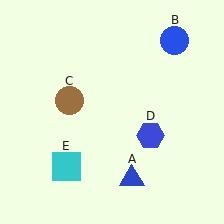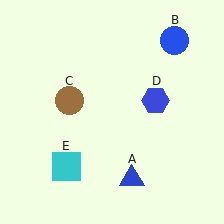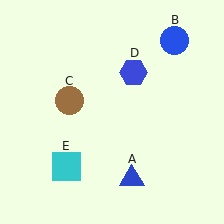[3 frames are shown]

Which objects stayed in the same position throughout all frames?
Blue triangle (object A) and blue circle (object B) and brown circle (object C) and cyan square (object E) remained stationary.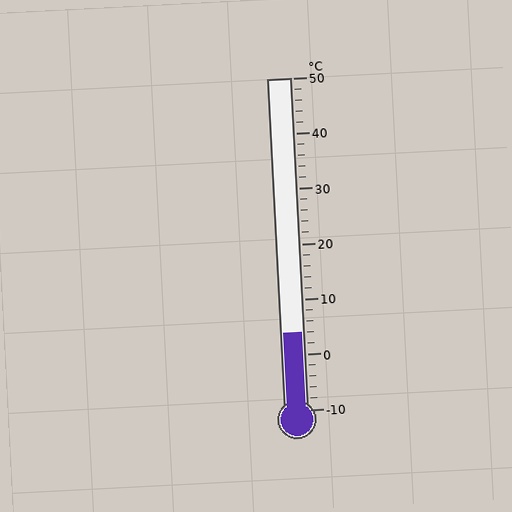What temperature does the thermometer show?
The thermometer shows approximately 4°C.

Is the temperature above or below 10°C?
The temperature is below 10°C.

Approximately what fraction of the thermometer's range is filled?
The thermometer is filled to approximately 25% of its range.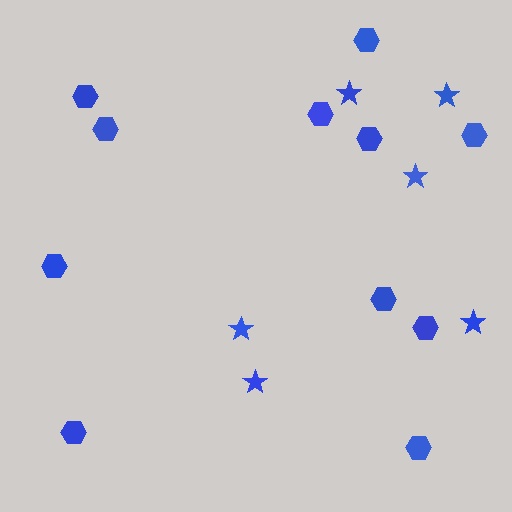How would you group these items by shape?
There are 2 groups: one group of hexagons (11) and one group of stars (6).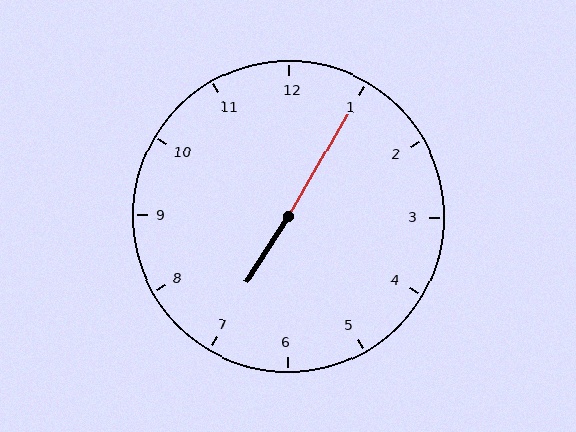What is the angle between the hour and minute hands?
Approximately 178 degrees.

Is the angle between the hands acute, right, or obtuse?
It is obtuse.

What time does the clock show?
7:05.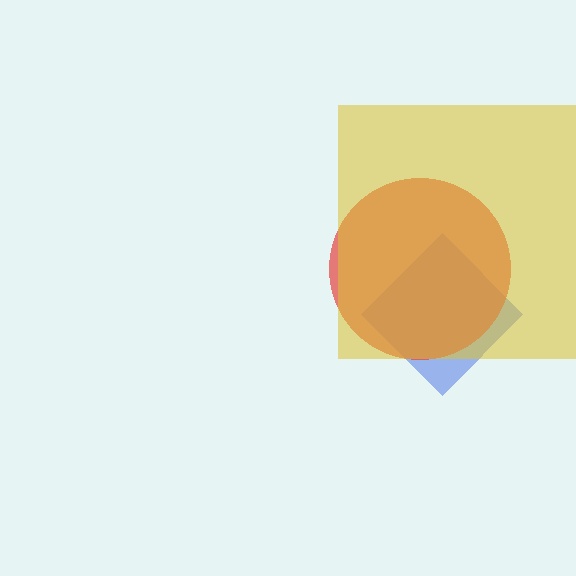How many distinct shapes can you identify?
There are 3 distinct shapes: a blue diamond, a red circle, a yellow square.